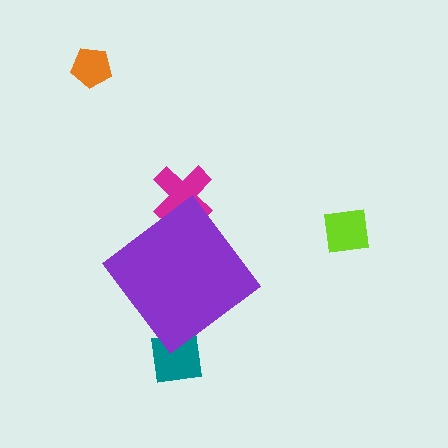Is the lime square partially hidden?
No, the lime square is fully visible.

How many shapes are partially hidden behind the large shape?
2 shapes are partially hidden.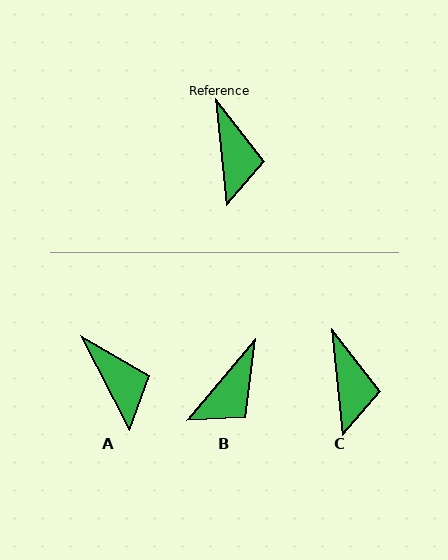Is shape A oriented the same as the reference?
No, it is off by about 21 degrees.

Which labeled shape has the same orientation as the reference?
C.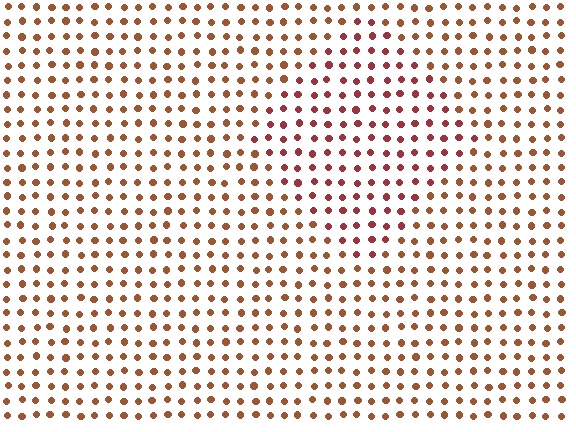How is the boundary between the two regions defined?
The boundary is defined purely by a slight shift in hue (about 27 degrees). Spacing, size, and orientation are identical on both sides.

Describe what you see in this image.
The image is filled with small brown elements in a uniform arrangement. A diamond-shaped region is visible where the elements are tinted to a slightly different hue, forming a subtle color boundary.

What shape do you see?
I see a diamond.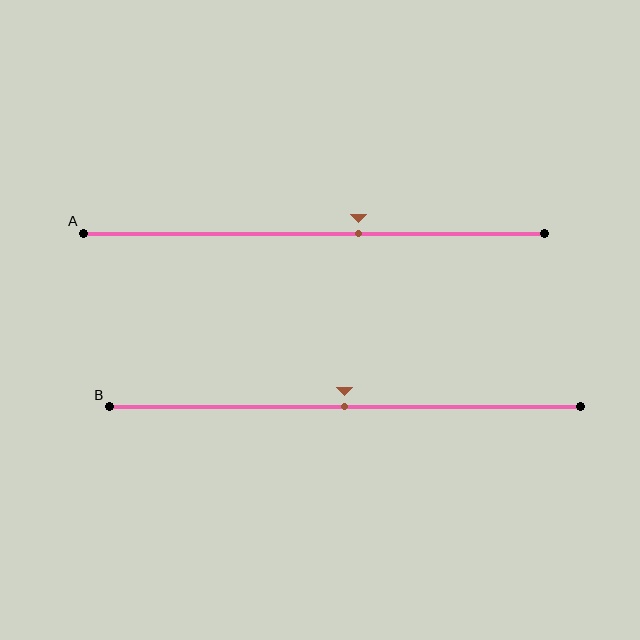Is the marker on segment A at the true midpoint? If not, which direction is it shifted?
No, the marker on segment A is shifted to the right by about 10% of the segment length.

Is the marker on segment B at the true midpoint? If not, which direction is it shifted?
Yes, the marker on segment B is at the true midpoint.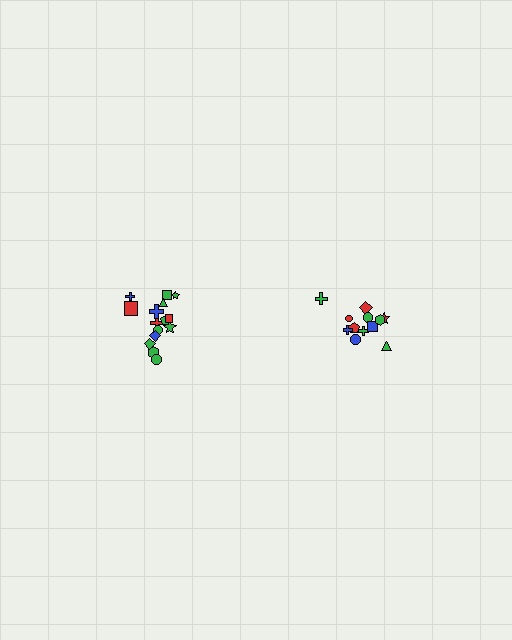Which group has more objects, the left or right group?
The left group.